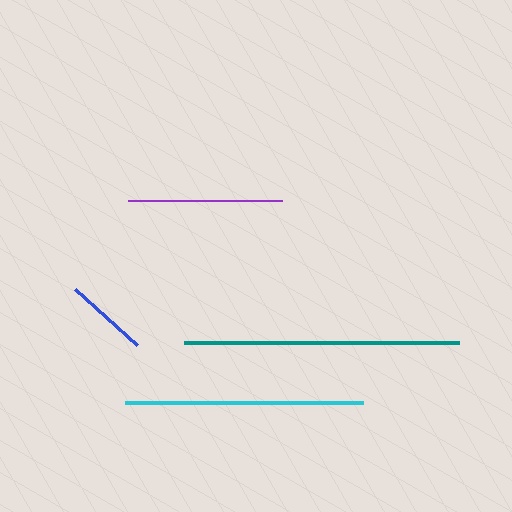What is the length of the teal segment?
The teal segment is approximately 275 pixels long.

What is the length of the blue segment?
The blue segment is approximately 84 pixels long.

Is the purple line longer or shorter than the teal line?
The teal line is longer than the purple line.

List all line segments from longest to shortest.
From longest to shortest: teal, cyan, purple, blue.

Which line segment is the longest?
The teal line is the longest at approximately 275 pixels.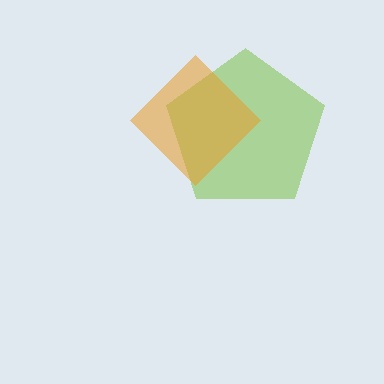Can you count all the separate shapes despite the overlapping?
Yes, there are 2 separate shapes.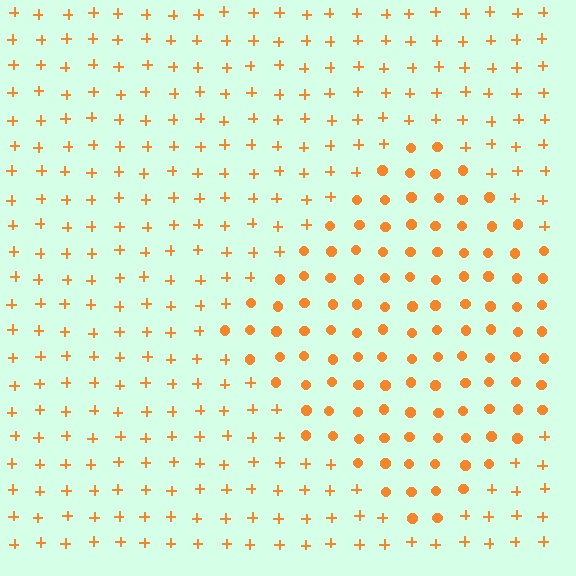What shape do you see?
I see a diamond.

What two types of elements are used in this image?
The image uses circles inside the diamond region and plus signs outside it.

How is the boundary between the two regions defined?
The boundary is defined by a change in element shape: circles inside vs. plus signs outside. All elements share the same color and spacing.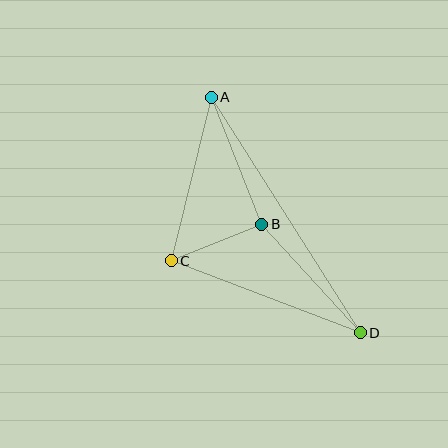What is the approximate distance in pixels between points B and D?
The distance between B and D is approximately 146 pixels.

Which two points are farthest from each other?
Points A and D are farthest from each other.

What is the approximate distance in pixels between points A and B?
The distance between A and B is approximately 137 pixels.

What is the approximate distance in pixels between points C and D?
The distance between C and D is approximately 202 pixels.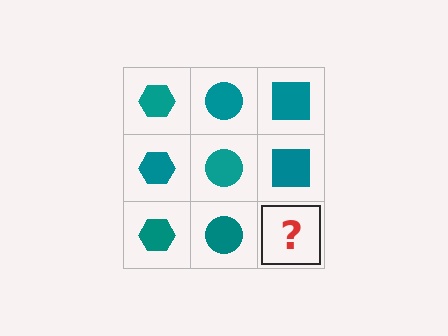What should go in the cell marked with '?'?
The missing cell should contain a teal square.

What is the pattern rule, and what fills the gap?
The rule is that each column has a consistent shape. The gap should be filled with a teal square.